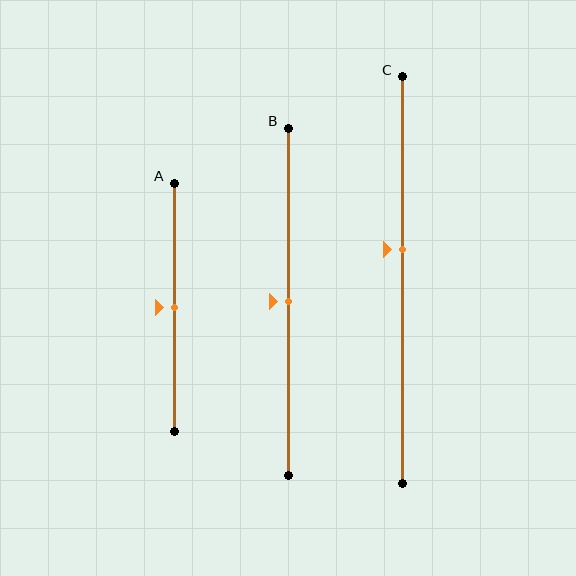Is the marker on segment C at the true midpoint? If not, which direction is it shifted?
No, the marker on segment C is shifted upward by about 8% of the segment length.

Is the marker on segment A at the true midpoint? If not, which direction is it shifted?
Yes, the marker on segment A is at the true midpoint.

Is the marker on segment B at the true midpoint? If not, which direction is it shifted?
Yes, the marker on segment B is at the true midpoint.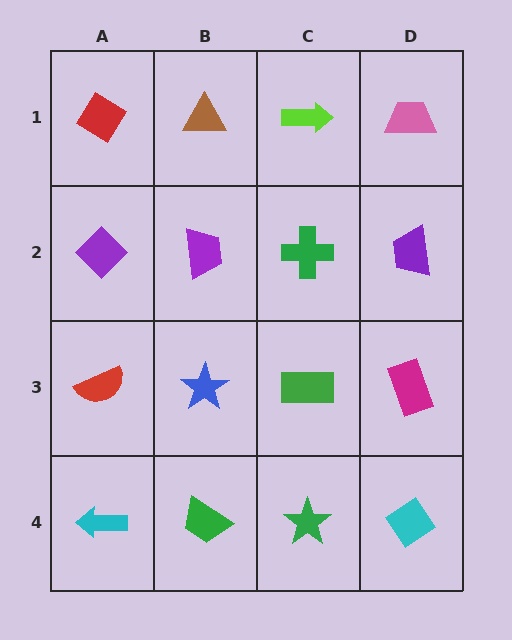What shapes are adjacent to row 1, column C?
A green cross (row 2, column C), a brown triangle (row 1, column B), a pink trapezoid (row 1, column D).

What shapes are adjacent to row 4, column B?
A blue star (row 3, column B), a cyan arrow (row 4, column A), a green star (row 4, column C).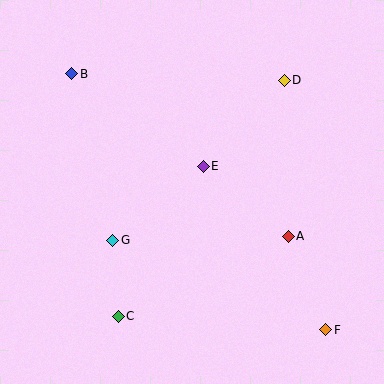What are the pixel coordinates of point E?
Point E is at (203, 166).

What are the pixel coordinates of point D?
Point D is at (284, 80).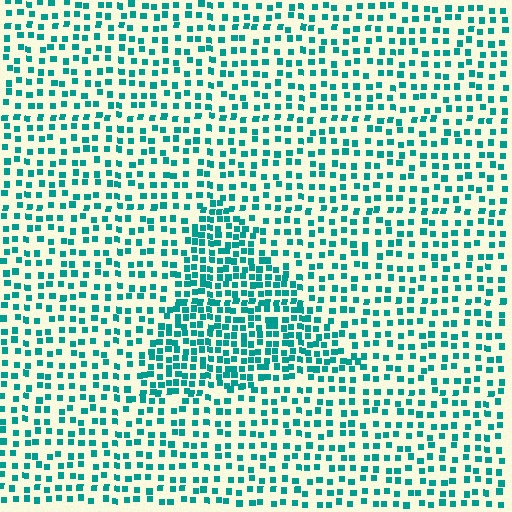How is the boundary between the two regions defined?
The boundary is defined by a change in element density (approximately 1.9x ratio). All elements are the same color, size, and shape.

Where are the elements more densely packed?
The elements are more densely packed inside the triangle boundary.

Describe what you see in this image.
The image contains small teal elements arranged at two different densities. A triangle-shaped region is visible where the elements are more densely packed than the surrounding area.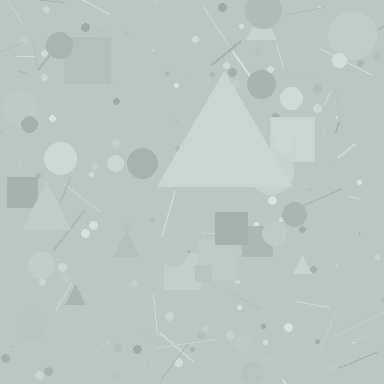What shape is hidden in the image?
A triangle is hidden in the image.